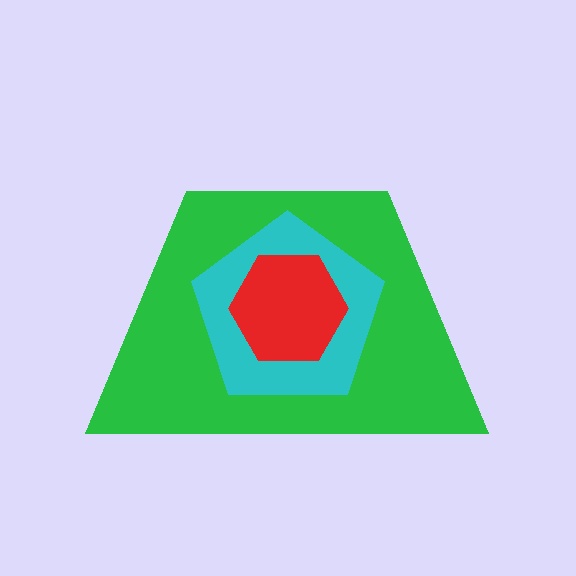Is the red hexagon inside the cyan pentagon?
Yes.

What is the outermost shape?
The green trapezoid.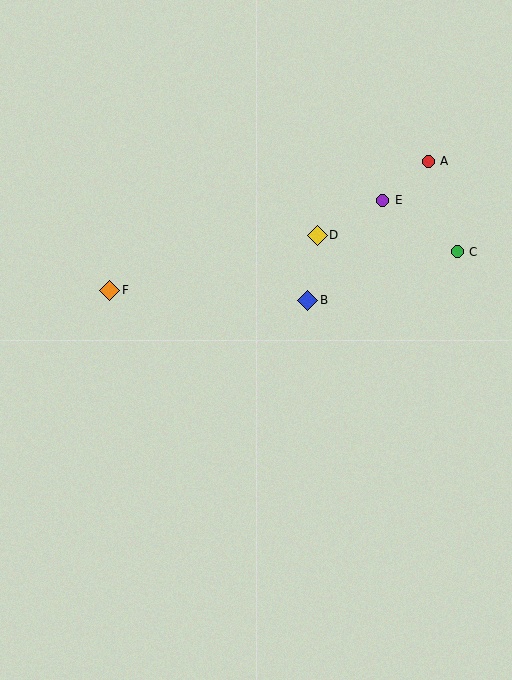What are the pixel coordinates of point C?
Point C is at (457, 252).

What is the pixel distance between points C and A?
The distance between C and A is 95 pixels.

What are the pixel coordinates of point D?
Point D is at (317, 235).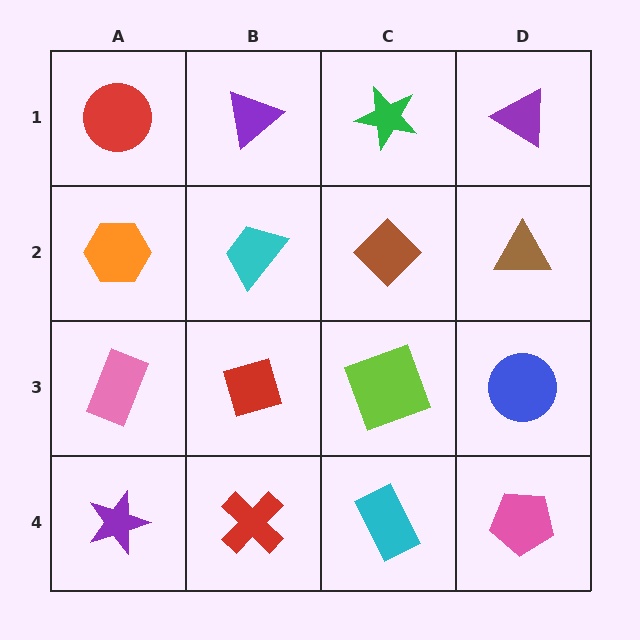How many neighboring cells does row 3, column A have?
3.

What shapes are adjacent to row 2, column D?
A purple triangle (row 1, column D), a blue circle (row 3, column D), a brown diamond (row 2, column C).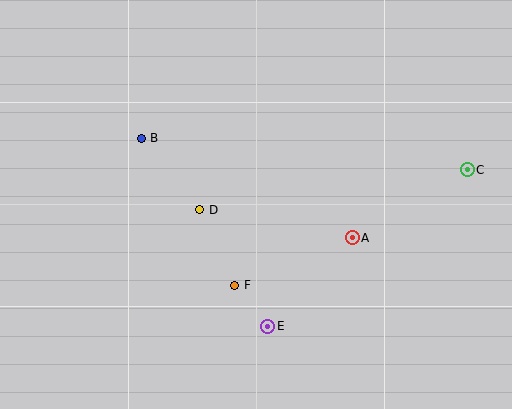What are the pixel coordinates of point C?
Point C is at (467, 170).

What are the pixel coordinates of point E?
Point E is at (268, 326).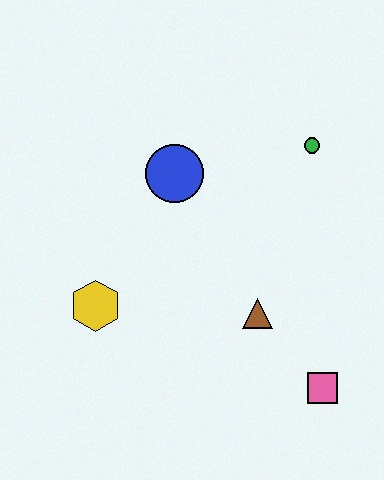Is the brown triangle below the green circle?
Yes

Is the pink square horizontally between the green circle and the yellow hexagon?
No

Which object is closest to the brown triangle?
The pink square is closest to the brown triangle.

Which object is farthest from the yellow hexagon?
The green circle is farthest from the yellow hexagon.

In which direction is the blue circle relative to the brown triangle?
The blue circle is above the brown triangle.